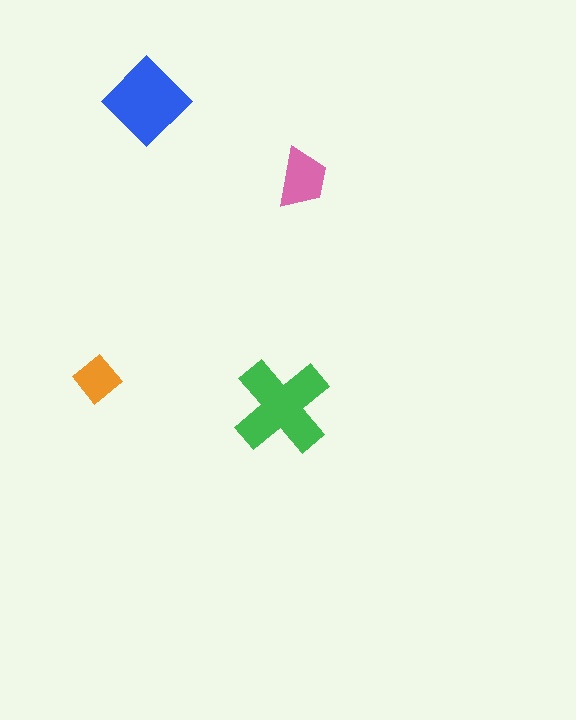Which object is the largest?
The green cross.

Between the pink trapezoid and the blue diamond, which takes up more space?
The blue diamond.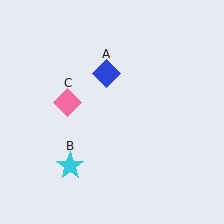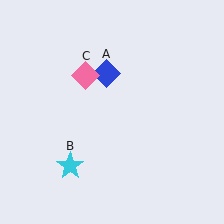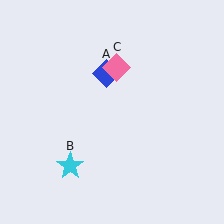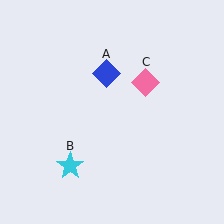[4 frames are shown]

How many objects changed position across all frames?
1 object changed position: pink diamond (object C).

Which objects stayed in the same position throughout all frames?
Blue diamond (object A) and cyan star (object B) remained stationary.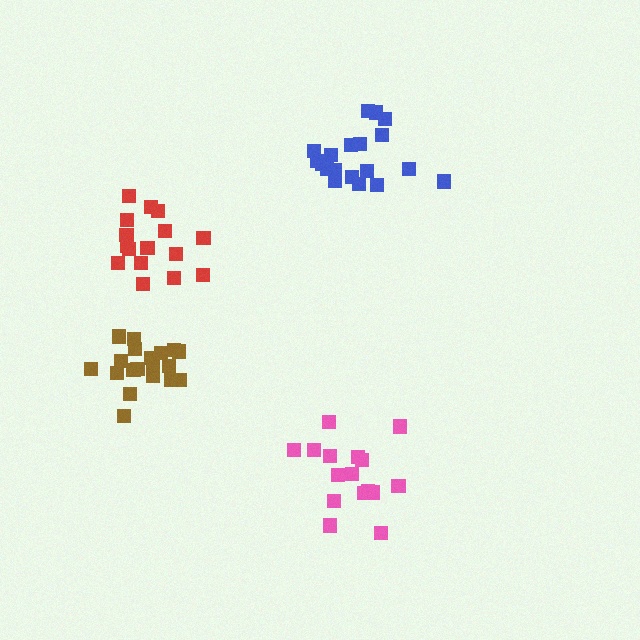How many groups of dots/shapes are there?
There are 4 groups.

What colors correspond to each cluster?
The clusters are colored: red, pink, blue, brown.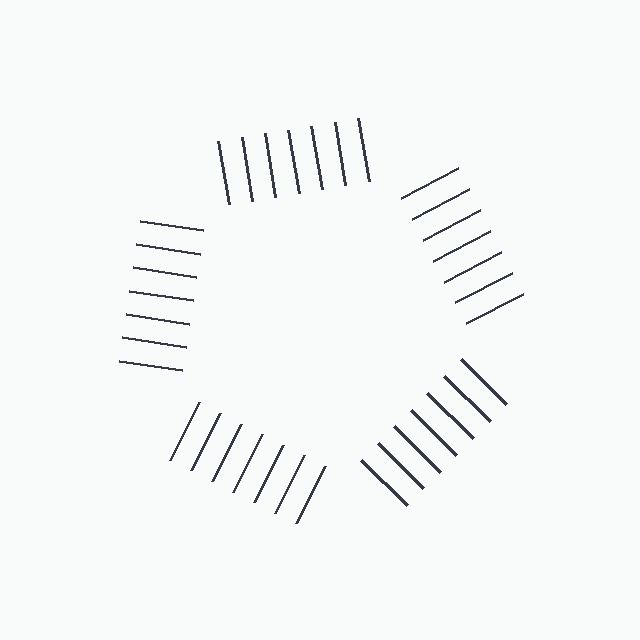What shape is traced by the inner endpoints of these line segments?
An illusory pentagon — the line segments terminate on its edges but no continuous stroke is drawn.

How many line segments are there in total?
35 — 7 along each of the 5 edges.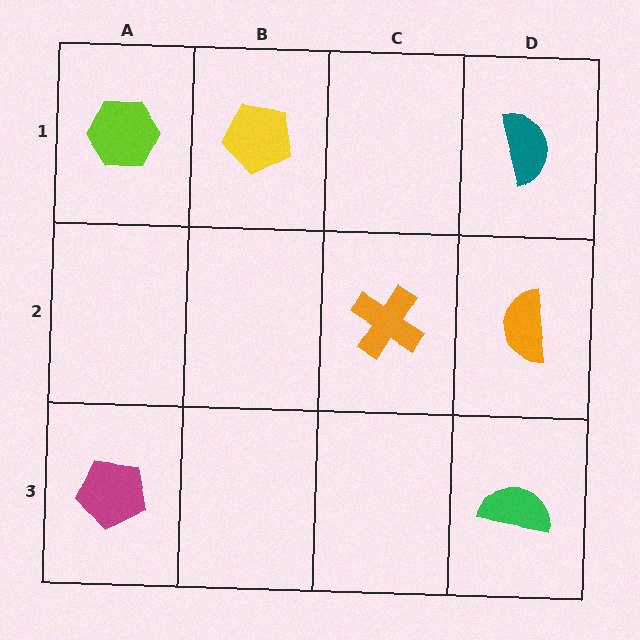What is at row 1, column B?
A yellow pentagon.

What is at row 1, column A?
A lime hexagon.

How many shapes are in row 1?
3 shapes.